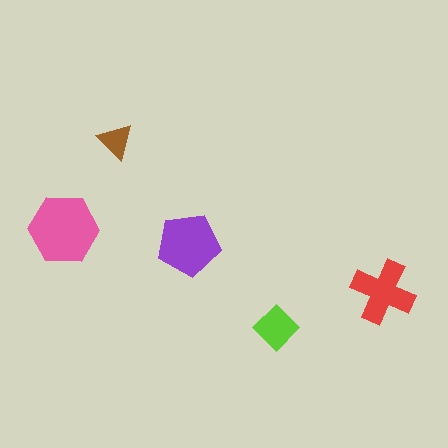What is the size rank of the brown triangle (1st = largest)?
5th.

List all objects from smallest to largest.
The brown triangle, the lime diamond, the red cross, the purple pentagon, the pink hexagon.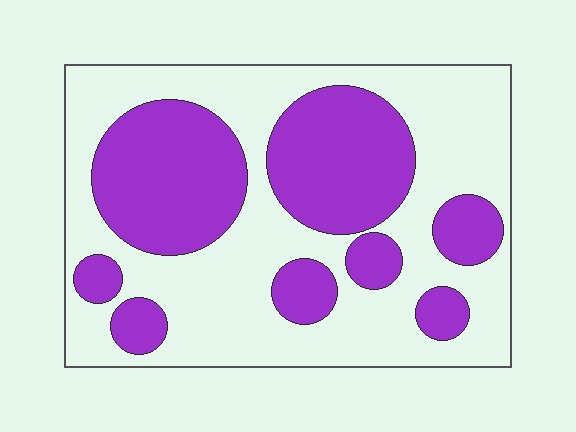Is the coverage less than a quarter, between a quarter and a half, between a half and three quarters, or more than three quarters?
Between a quarter and a half.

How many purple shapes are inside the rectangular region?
8.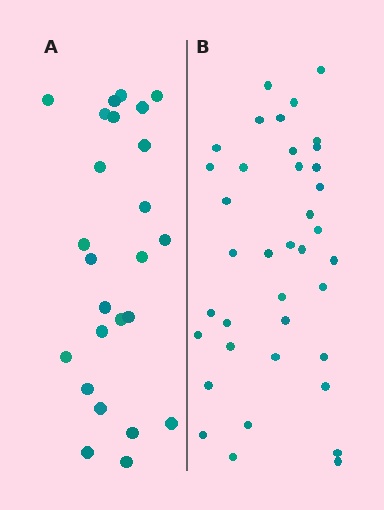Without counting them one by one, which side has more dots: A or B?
Region B (the right region) has more dots.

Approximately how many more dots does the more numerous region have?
Region B has approximately 15 more dots than region A.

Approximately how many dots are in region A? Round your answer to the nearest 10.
About 20 dots. (The exact count is 25, which rounds to 20.)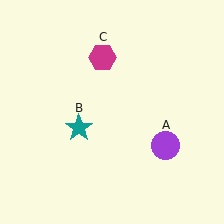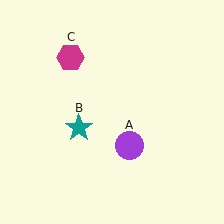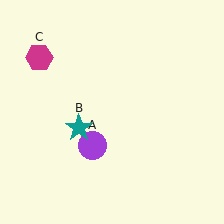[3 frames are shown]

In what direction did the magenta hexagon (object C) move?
The magenta hexagon (object C) moved left.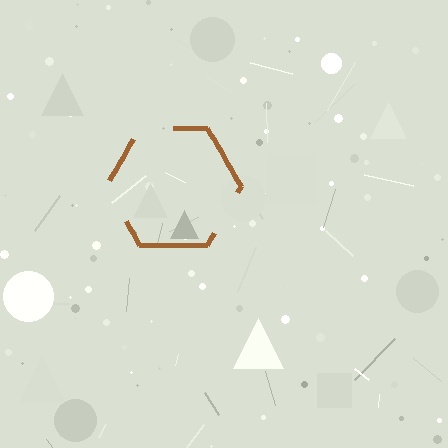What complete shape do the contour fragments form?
The contour fragments form a hexagon.